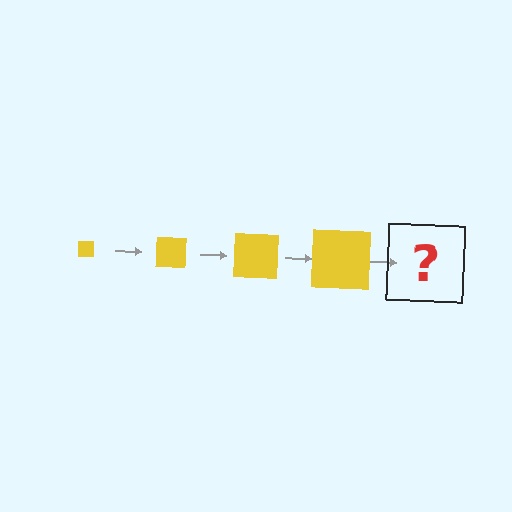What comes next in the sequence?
The next element should be a yellow square, larger than the previous one.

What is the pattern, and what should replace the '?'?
The pattern is that the square gets progressively larger each step. The '?' should be a yellow square, larger than the previous one.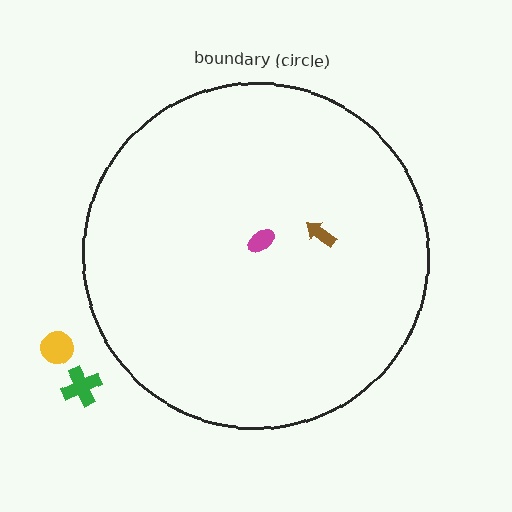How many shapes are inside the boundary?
2 inside, 2 outside.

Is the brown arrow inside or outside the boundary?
Inside.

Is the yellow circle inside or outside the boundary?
Outside.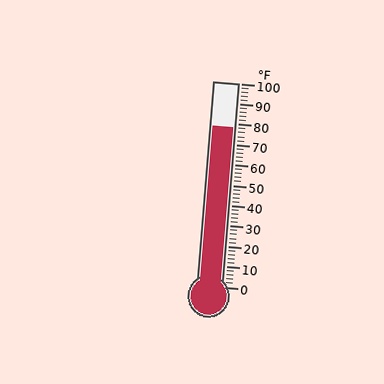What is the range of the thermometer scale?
The thermometer scale ranges from 0°F to 100°F.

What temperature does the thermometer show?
The thermometer shows approximately 78°F.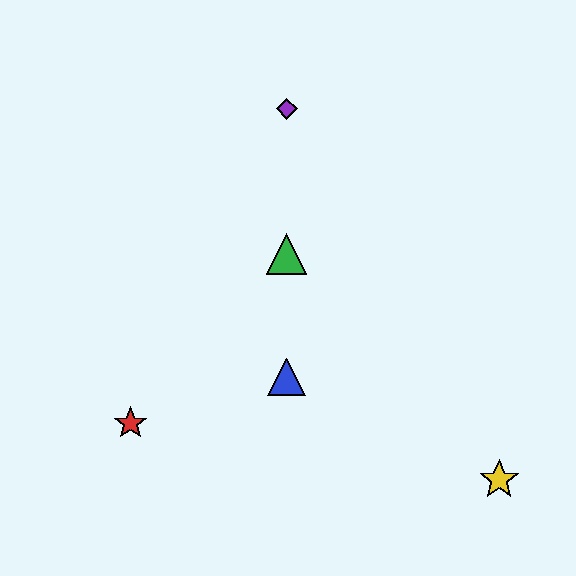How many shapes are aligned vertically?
3 shapes (the blue triangle, the green triangle, the purple diamond) are aligned vertically.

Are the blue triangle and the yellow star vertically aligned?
No, the blue triangle is at x≈287 and the yellow star is at x≈499.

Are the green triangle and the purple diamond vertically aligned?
Yes, both are at x≈287.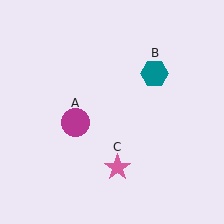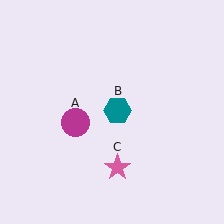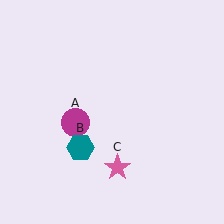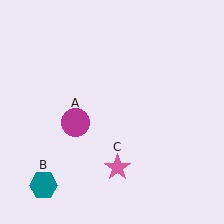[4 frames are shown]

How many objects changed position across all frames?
1 object changed position: teal hexagon (object B).